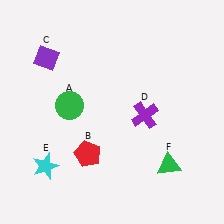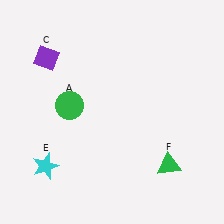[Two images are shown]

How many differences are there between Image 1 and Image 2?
There are 2 differences between the two images.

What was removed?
The red pentagon (B), the purple cross (D) were removed in Image 2.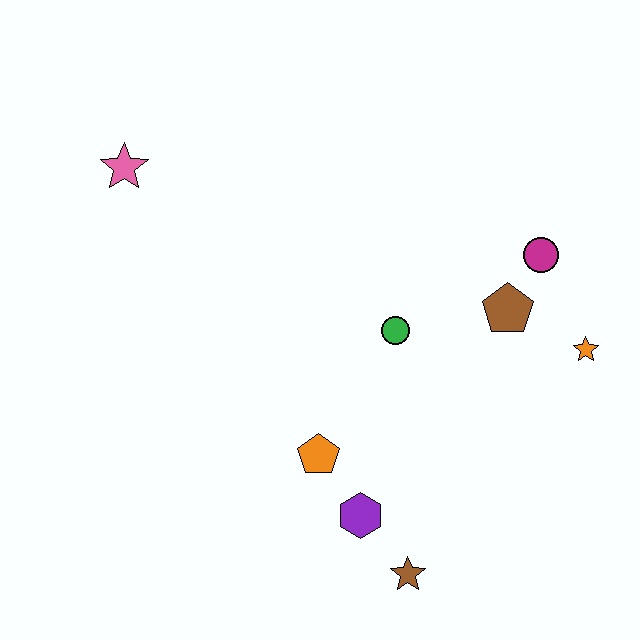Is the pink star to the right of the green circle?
No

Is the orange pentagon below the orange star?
Yes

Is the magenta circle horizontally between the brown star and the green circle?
No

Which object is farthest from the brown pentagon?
The pink star is farthest from the brown pentagon.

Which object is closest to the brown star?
The purple hexagon is closest to the brown star.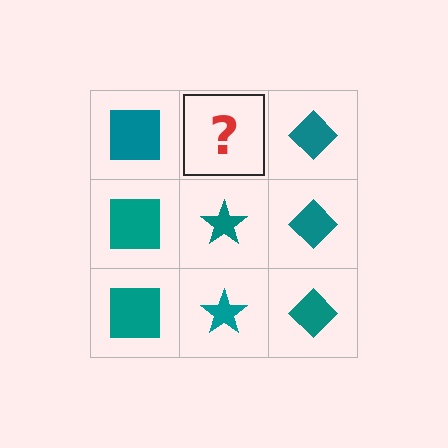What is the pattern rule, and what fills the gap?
The rule is that each column has a consistent shape. The gap should be filled with a teal star.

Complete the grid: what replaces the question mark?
The question mark should be replaced with a teal star.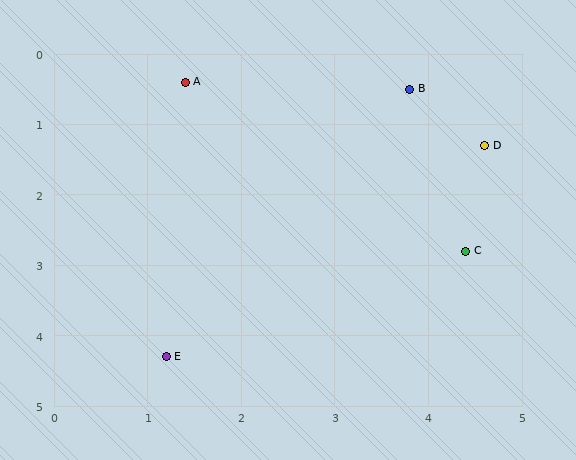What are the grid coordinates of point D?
Point D is at approximately (4.6, 1.3).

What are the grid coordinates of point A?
Point A is at approximately (1.4, 0.4).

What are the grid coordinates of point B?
Point B is at approximately (3.8, 0.5).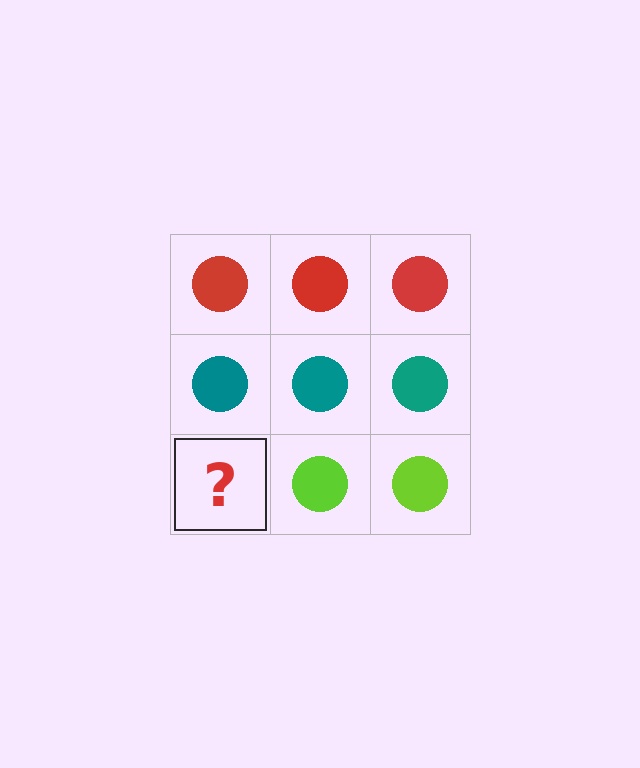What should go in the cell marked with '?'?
The missing cell should contain a lime circle.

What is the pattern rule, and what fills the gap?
The rule is that each row has a consistent color. The gap should be filled with a lime circle.